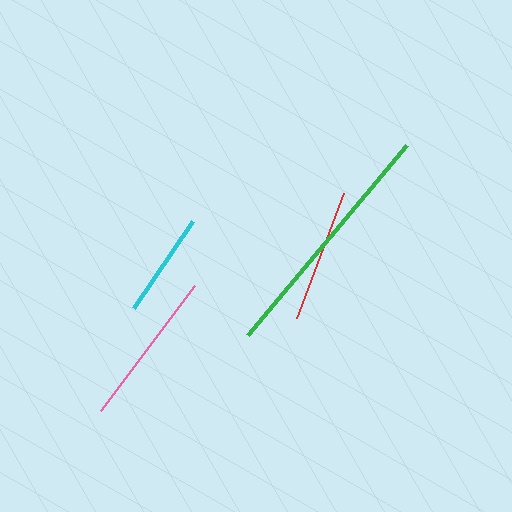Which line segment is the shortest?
The cyan line is the shortest at approximately 105 pixels.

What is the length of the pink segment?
The pink segment is approximately 156 pixels long.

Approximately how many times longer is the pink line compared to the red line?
The pink line is approximately 1.2 times the length of the red line.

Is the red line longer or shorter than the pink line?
The pink line is longer than the red line.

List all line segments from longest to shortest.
From longest to shortest: green, pink, red, cyan.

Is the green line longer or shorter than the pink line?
The green line is longer than the pink line.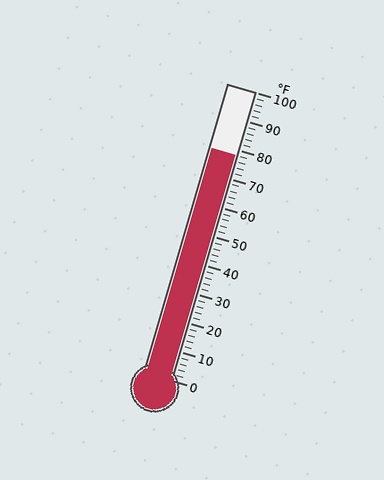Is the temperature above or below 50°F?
The temperature is above 50°F.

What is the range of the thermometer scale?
The thermometer scale ranges from 0°F to 100°F.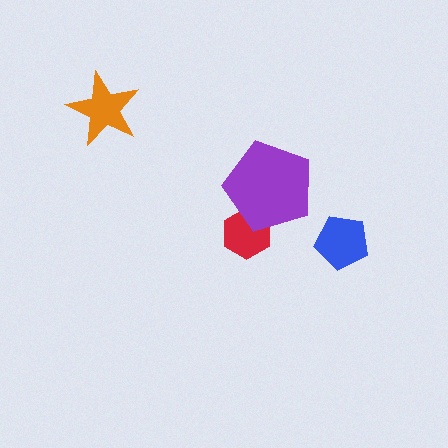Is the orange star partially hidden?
No, no other shape covers it.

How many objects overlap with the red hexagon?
1 object overlaps with the red hexagon.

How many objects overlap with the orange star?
0 objects overlap with the orange star.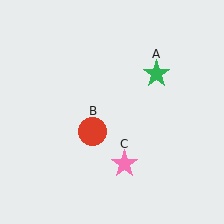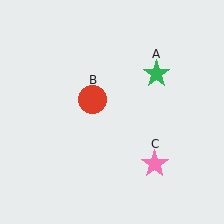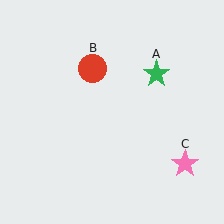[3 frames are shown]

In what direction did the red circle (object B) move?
The red circle (object B) moved up.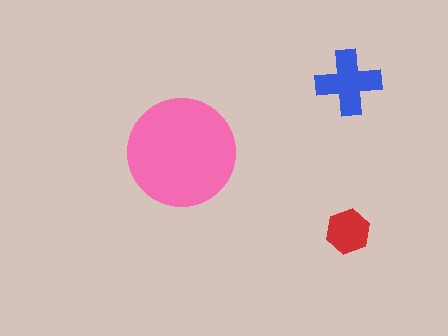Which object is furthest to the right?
The blue cross is rightmost.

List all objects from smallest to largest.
The red hexagon, the blue cross, the pink circle.